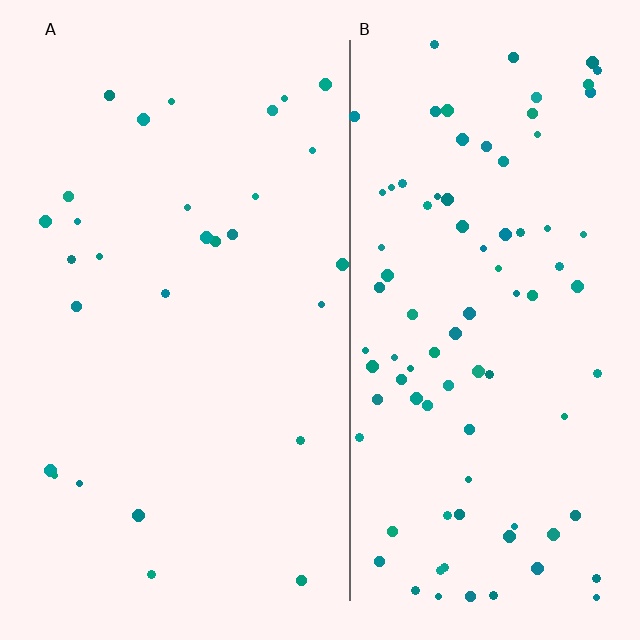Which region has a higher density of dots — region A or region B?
B (the right).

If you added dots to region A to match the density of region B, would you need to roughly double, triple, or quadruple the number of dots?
Approximately triple.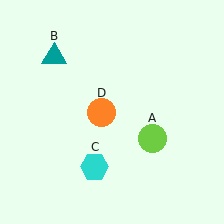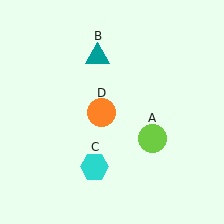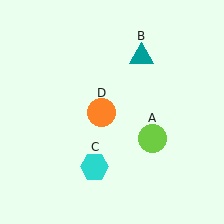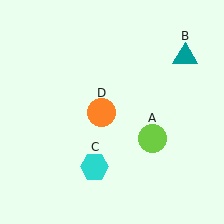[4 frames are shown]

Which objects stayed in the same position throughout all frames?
Lime circle (object A) and cyan hexagon (object C) and orange circle (object D) remained stationary.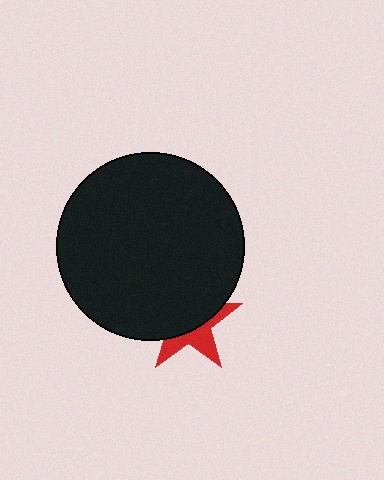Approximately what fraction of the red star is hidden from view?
Roughly 60% of the red star is hidden behind the black circle.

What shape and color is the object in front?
The object in front is a black circle.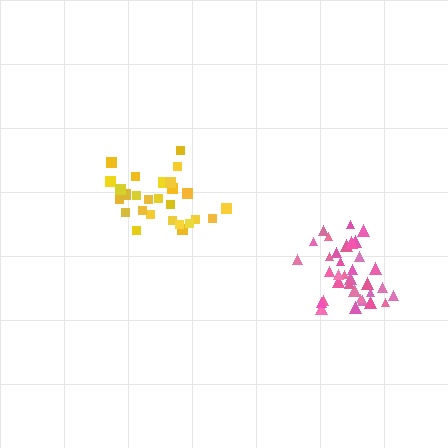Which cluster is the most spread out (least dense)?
Yellow.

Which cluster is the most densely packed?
Pink.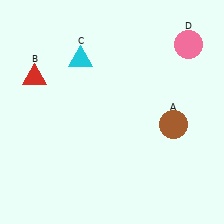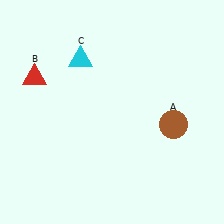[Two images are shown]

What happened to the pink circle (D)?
The pink circle (D) was removed in Image 2. It was in the top-right area of Image 1.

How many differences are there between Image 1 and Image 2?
There is 1 difference between the two images.